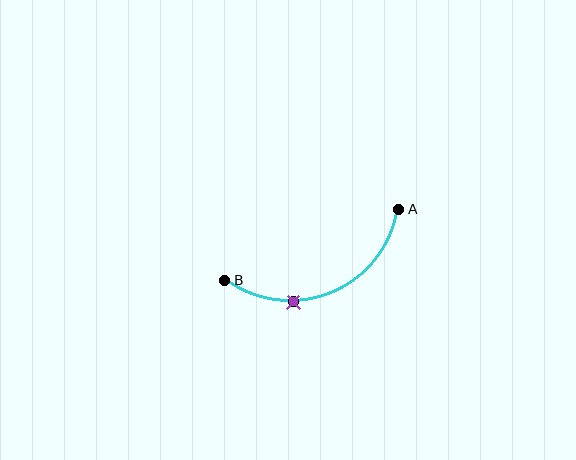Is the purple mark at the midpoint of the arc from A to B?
No. The purple mark lies on the arc but is closer to endpoint B. The arc midpoint would be at the point on the curve equidistant along the arc from both A and B.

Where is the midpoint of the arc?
The arc midpoint is the point on the curve farthest from the straight line joining A and B. It sits below that line.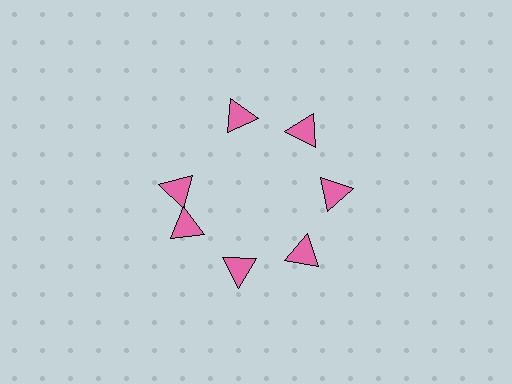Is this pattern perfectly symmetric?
No. The 7 pink triangles are arranged in a ring, but one element near the 10 o'clock position is rotated out of alignment along the ring, breaking the 7-fold rotational symmetry.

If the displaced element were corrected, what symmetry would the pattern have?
It would have 7-fold rotational symmetry — the pattern would map onto itself every 51 degrees.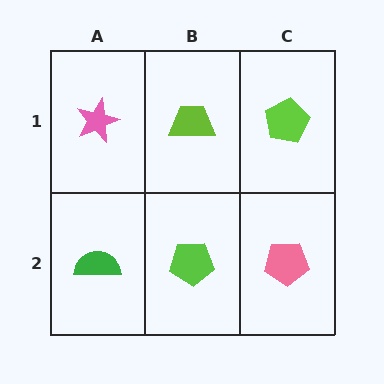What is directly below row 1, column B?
A lime pentagon.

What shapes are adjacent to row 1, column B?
A lime pentagon (row 2, column B), a pink star (row 1, column A), a lime pentagon (row 1, column C).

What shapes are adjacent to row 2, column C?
A lime pentagon (row 1, column C), a lime pentagon (row 2, column B).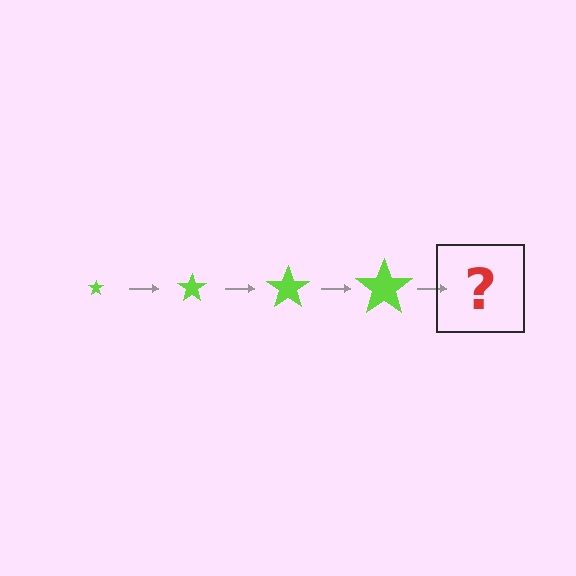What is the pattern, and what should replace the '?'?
The pattern is that the star gets progressively larger each step. The '?' should be a lime star, larger than the previous one.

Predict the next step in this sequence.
The next step is a lime star, larger than the previous one.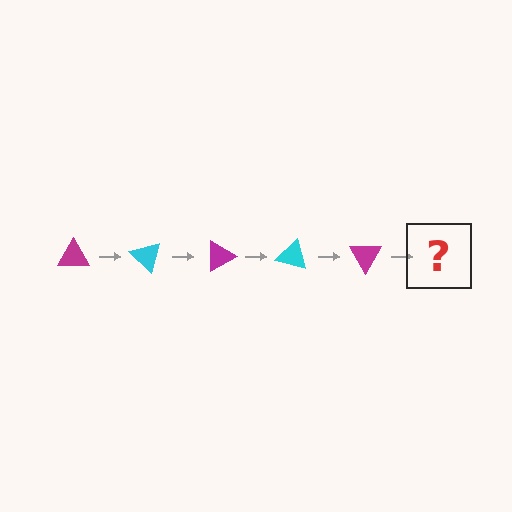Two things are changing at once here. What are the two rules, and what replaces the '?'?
The two rules are that it rotates 45 degrees each step and the color cycles through magenta and cyan. The '?' should be a cyan triangle, rotated 225 degrees from the start.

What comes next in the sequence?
The next element should be a cyan triangle, rotated 225 degrees from the start.